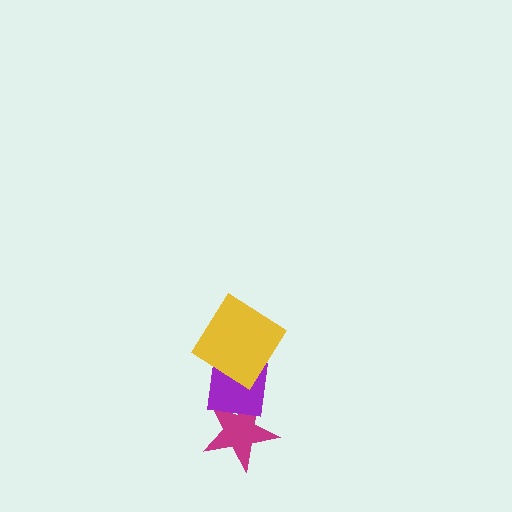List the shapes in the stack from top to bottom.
From top to bottom: the yellow diamond, the purple square, the magenta star.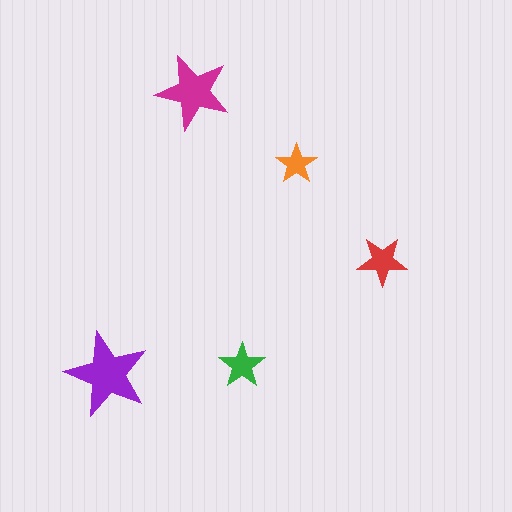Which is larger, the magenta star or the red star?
The magenta one.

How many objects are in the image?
There are 5 objects in the image.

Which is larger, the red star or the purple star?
The purple one.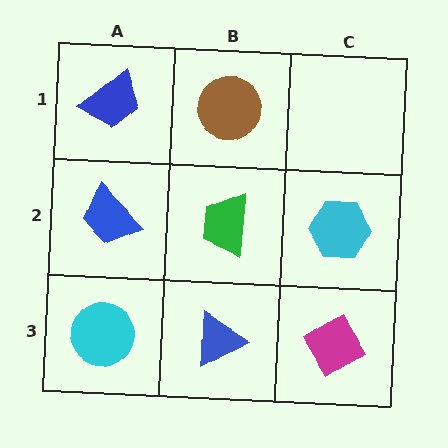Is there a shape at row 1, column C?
No, that cell is empty.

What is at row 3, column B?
A blue triangle.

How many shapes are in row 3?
3 shapes.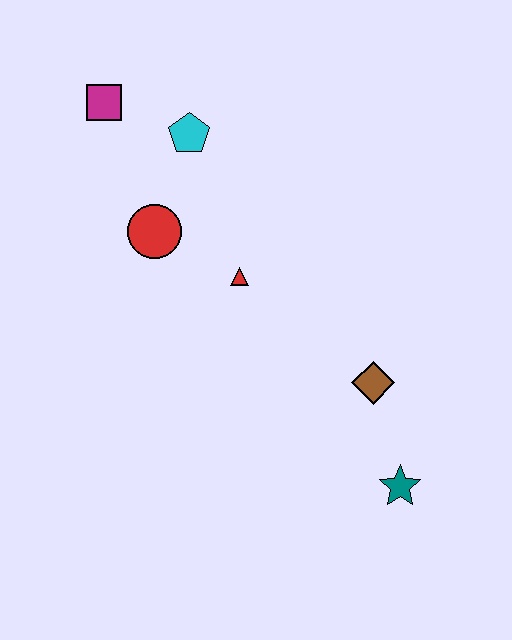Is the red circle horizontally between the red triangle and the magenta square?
Yes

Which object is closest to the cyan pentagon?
The magenta square is closest to the cyan pentagon.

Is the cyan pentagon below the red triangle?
No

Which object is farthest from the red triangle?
The teal star is farthest from the red triangle.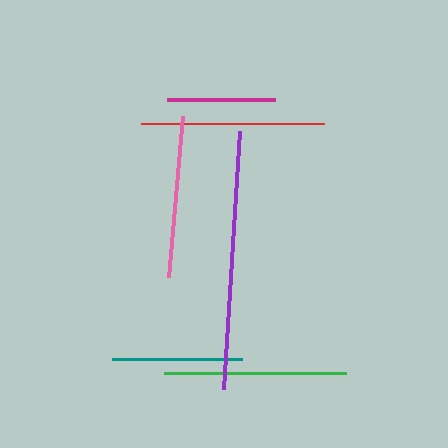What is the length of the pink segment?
The pink segment is approximately 161 pixels long.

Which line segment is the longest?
The purple line is the longest at approximately 259 pixels.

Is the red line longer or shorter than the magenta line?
The red line is longer than the magenta line.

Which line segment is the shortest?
The magenta line is the shortest at approximately 108 pixels.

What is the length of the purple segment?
The purple segment is approximately 259 pixels long.